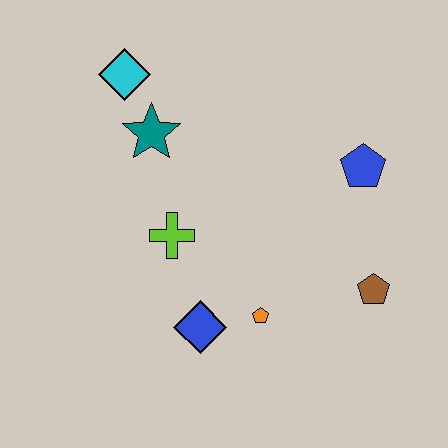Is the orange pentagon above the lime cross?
No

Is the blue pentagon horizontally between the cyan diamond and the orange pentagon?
No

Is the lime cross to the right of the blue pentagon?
No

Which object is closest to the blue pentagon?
The brown pentagon is closest to the blue pentagon.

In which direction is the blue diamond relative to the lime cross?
The blue diamond is below the lime cross.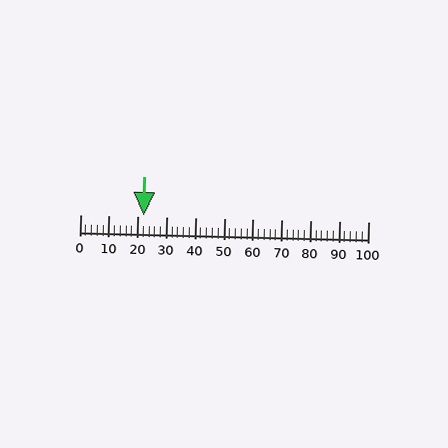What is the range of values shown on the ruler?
The ruler shows values from 0 to 100.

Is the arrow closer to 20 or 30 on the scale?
The arrow is closer to 20.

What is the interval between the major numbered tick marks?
The major tick marks are spaced 10 units apart.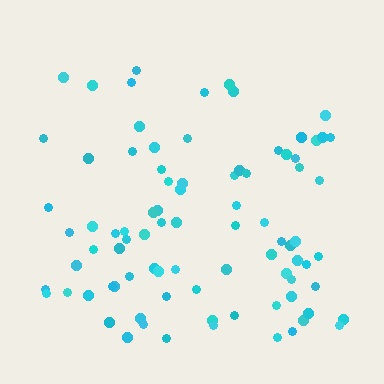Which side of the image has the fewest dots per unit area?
The top.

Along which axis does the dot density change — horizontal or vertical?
Vertical.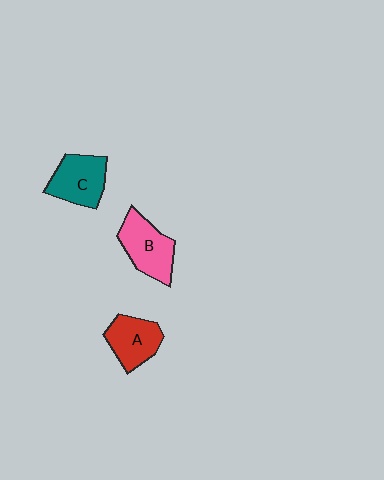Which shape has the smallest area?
Shape A (red).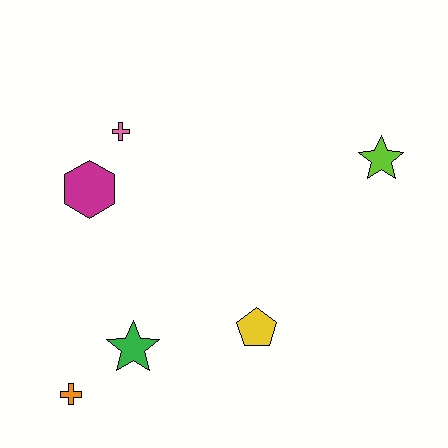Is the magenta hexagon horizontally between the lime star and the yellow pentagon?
No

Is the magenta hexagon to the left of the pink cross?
Yes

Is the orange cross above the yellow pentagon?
No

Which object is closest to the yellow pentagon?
The green star is closest to the yellow pentagon.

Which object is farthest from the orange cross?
The lime star is farthest from the orange cross.